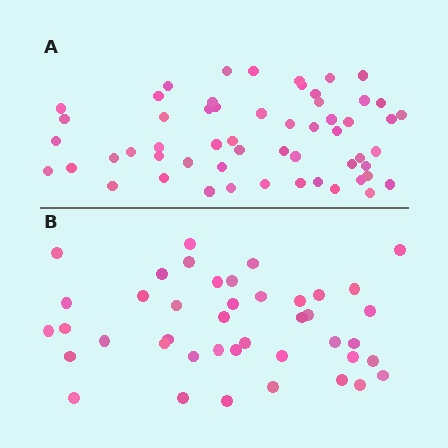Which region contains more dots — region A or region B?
Region A (the top region) has more dots.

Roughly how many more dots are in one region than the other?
Region A has approximately 15 more dots than region B.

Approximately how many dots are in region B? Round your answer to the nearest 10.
About 40 dots. (The exact count is 42, which rounds to 40.)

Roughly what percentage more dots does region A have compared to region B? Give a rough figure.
About 35% more.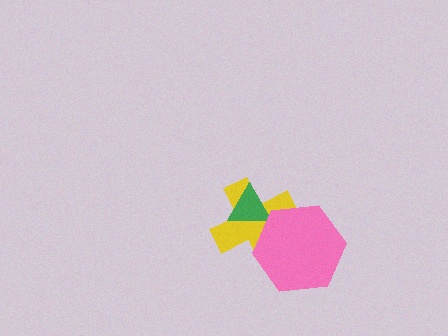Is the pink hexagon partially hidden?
No, no other shape covers it.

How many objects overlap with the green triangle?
2 objects overlap with the green triangle.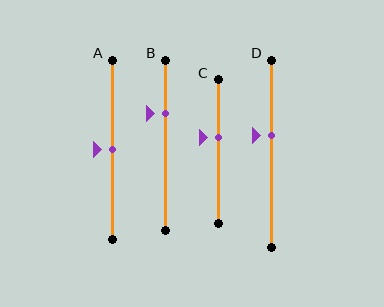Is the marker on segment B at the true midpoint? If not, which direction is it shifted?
No, the marker on segment B is shifted upward by about 19% of the segment length.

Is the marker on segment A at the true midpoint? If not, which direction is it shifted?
Yes, the marker on segment A is at the true midpoint.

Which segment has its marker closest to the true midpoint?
Segment A has its marker closest to the true midpoint.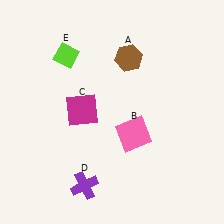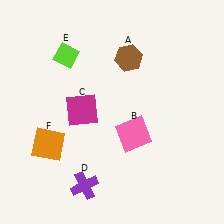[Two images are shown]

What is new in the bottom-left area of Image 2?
An orange square (F) was added in the bottom-left area of Image 2.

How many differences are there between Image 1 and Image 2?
There is 1 difference between the two images.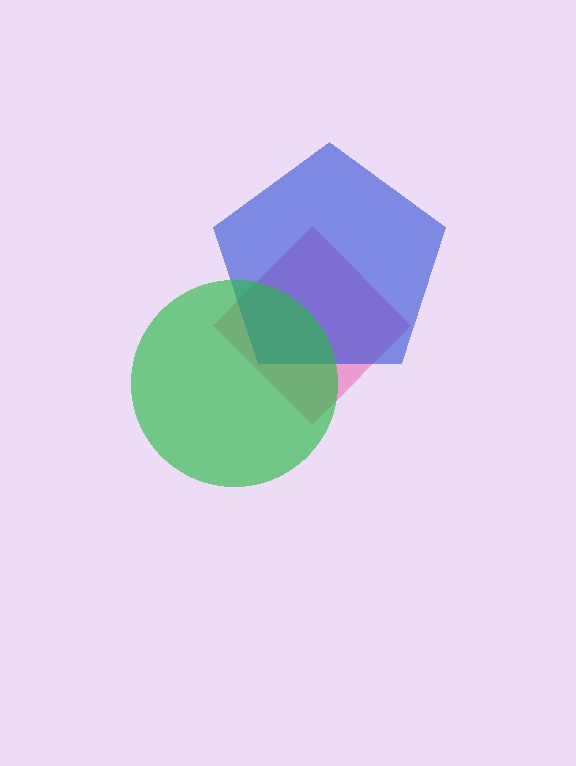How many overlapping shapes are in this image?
There are 3 overlapping shapes in the image.